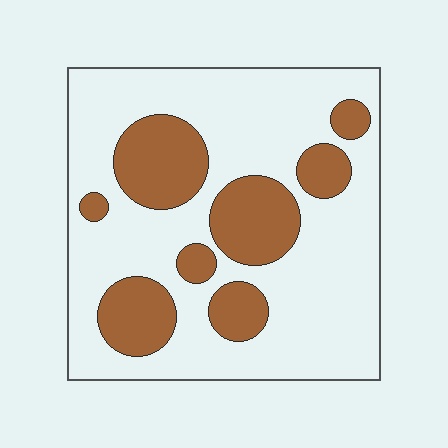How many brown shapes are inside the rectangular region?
8.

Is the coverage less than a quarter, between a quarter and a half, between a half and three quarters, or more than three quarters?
Between a quarter and a half.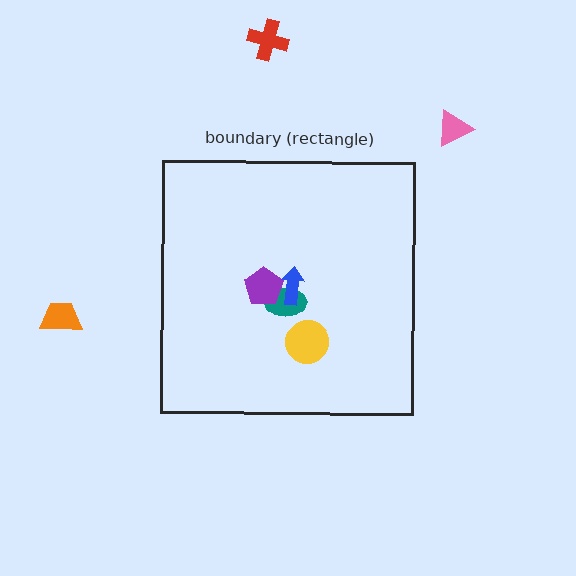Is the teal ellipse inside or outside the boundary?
Inside.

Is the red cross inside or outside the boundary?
Outside.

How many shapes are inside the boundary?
4 inside, 3 outside.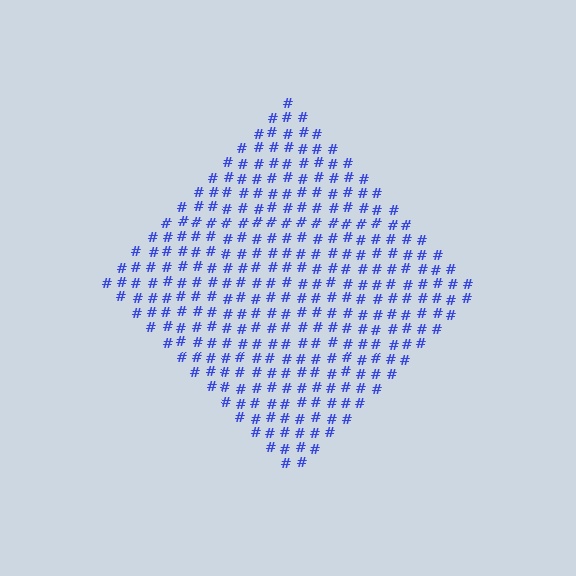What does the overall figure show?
The overall figure shows a diamond.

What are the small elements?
The small elements are hash symbols.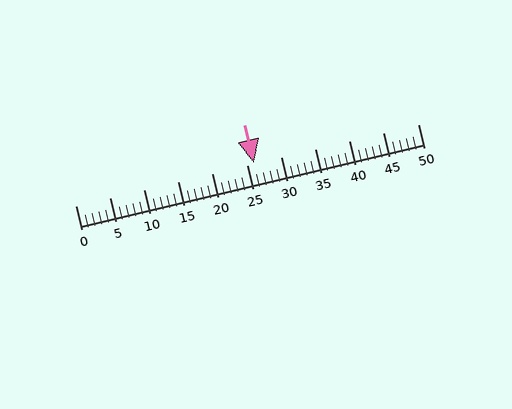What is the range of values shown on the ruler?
The ruler shows values from 0 to 50.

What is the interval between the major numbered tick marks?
The major tick marks are spaced 5 units apart.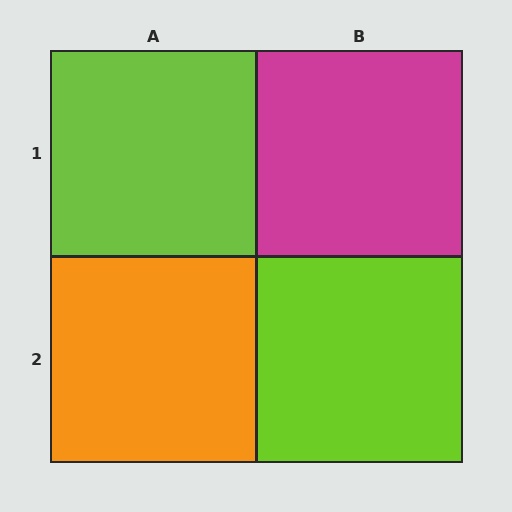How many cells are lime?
2 cells are lime.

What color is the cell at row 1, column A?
Lime.